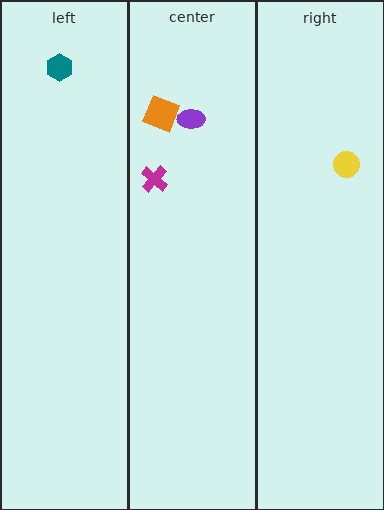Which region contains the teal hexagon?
The left region.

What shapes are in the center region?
The magenta cross, the orange square, the purple ellipse.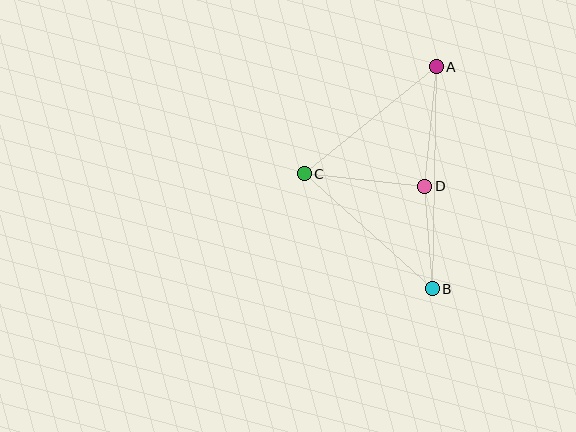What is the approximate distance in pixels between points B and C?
The distance between B and C is approximately 172 pixels.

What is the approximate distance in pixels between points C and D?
The distance between C and D is approximately 121 pixels.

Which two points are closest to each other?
Points B and D are closest to each other.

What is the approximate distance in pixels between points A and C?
The distance between A and C is approximately 170 pixels.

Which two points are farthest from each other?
Points A and B are farthest from each other.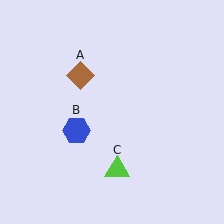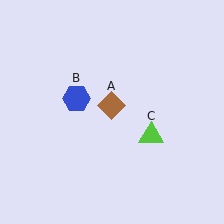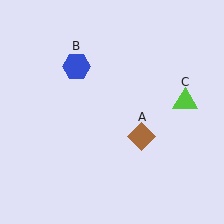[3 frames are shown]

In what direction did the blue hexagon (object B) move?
The blue hexagon (object B) moved up.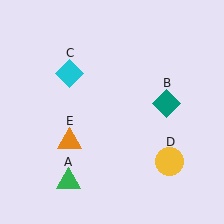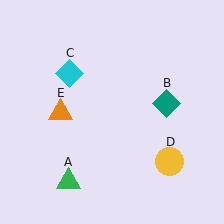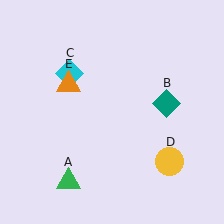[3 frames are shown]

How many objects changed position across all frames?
1 object changed position: orange triangle (object E).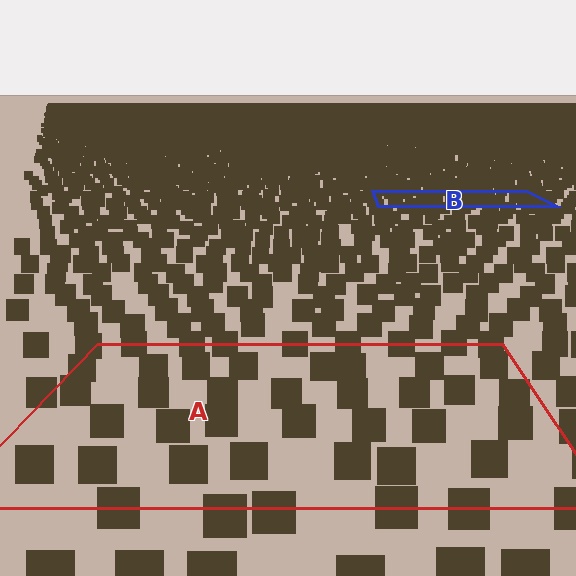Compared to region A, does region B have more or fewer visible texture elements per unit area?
Region B has more texture elements per unit area — they are packed more densely because it is farther away.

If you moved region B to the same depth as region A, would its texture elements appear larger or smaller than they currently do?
They would appear larger. At a closer depth, the same texture elements are projected at a bigger on-screen size.